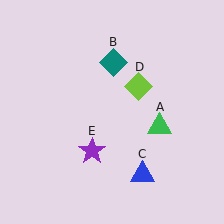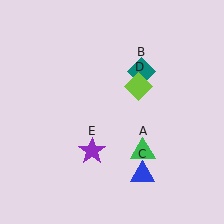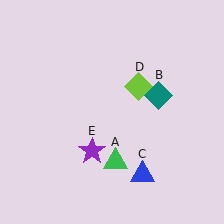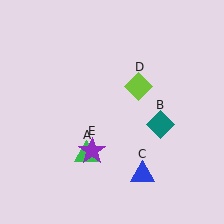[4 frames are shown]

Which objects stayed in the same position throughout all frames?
Blue triangle (object C) and lime diamond (object D) and purple star (object E) remained stationary.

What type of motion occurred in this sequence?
The green triangle (object A), teal diamond (object B) rotated clockwise around the center of the scene.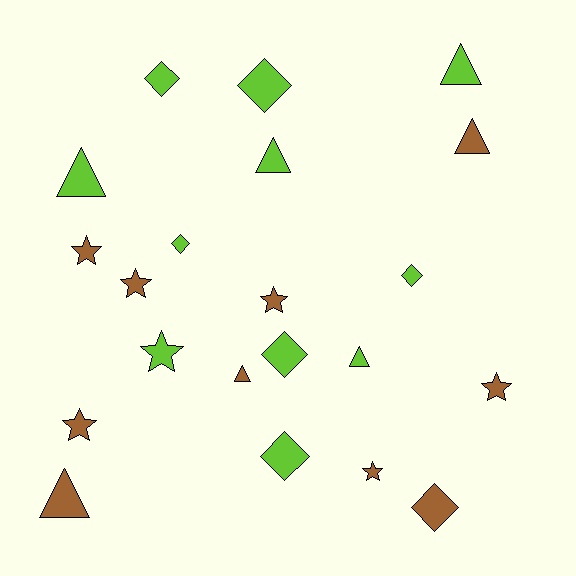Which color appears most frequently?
Lime, with 11 objects.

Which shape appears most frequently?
Diamond, with 7 objects.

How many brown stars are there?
There are 6 brown stars.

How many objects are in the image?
There are 21 objects.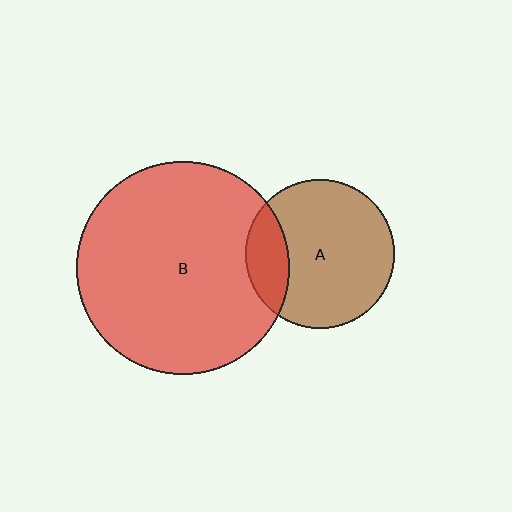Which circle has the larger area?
Circle B (red).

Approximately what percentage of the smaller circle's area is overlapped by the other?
Approximately 20%.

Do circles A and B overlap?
Yes.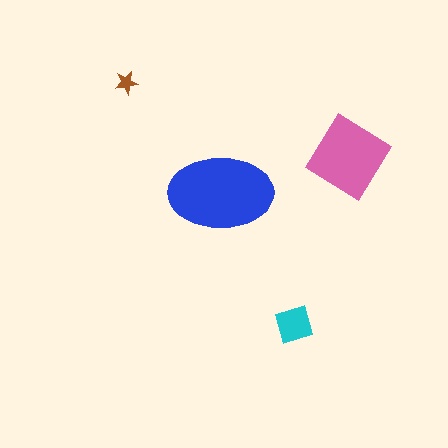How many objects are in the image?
There are 4 objects in the image.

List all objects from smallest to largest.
The brown star, the cyan diamond, the pink diamond, the blue ellipse.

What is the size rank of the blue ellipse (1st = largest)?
1st.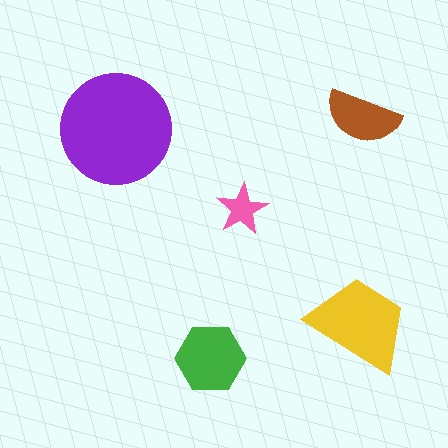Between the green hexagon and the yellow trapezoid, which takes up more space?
The yellow trapezoid.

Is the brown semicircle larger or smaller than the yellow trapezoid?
Smaller.